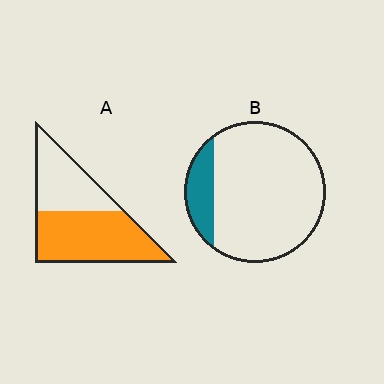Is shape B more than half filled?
No.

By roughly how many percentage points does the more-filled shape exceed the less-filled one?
By roughly 45 percentage points (A over B).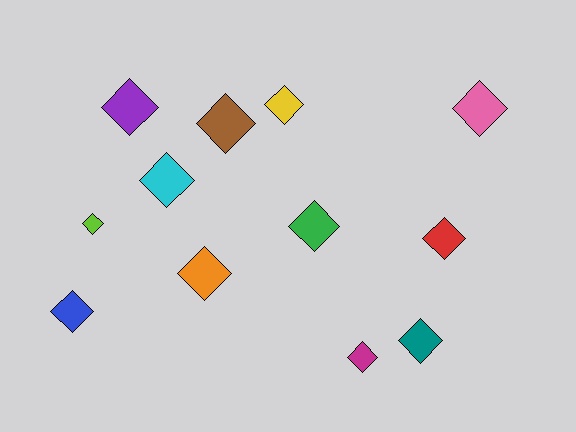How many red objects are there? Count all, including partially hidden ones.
There is 1 red object.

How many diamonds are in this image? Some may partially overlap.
There are 12 diamonds.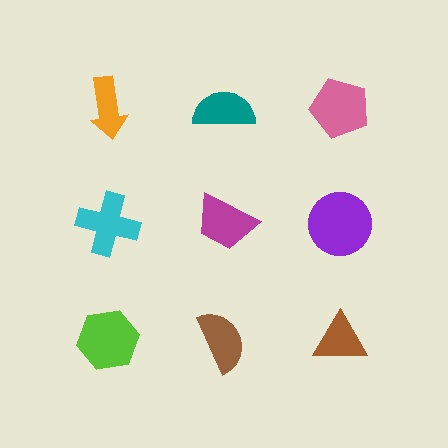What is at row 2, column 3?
A purple circle.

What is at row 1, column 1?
An orange arrow.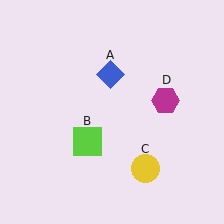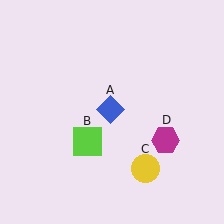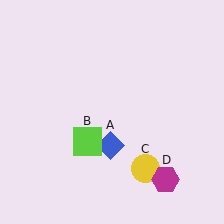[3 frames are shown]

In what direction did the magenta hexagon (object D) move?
The magenta hexagon (object D) moved down.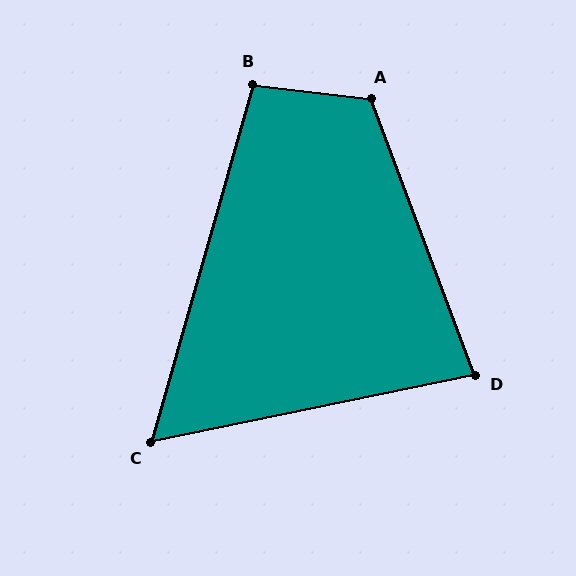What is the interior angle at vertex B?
Approximately 99 degrees (obtuse).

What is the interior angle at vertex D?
Approximately 81 degrees (acute).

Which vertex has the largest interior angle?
A, at approximately 118 degrees.